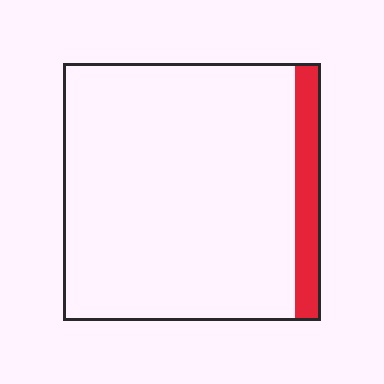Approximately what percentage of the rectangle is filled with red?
Approximately 10%.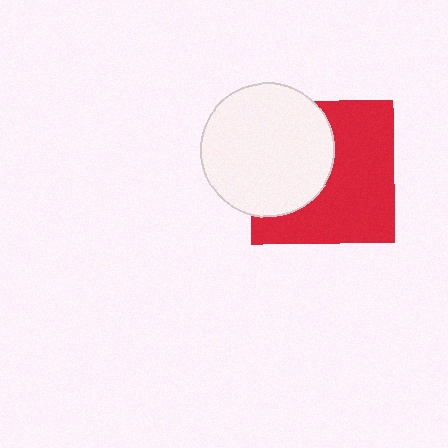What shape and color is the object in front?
The object in front is a white circle.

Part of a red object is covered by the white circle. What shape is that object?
It is a square.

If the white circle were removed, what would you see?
You would see the complete red square.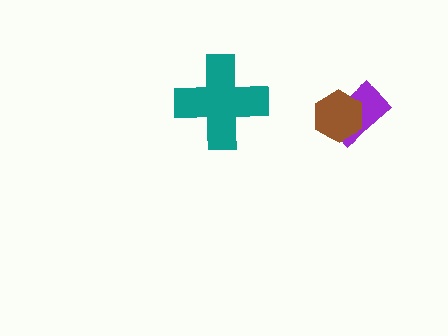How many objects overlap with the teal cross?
0 objects overlap with the teal cross.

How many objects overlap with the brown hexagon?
1 object overlaps with the brown hexagon.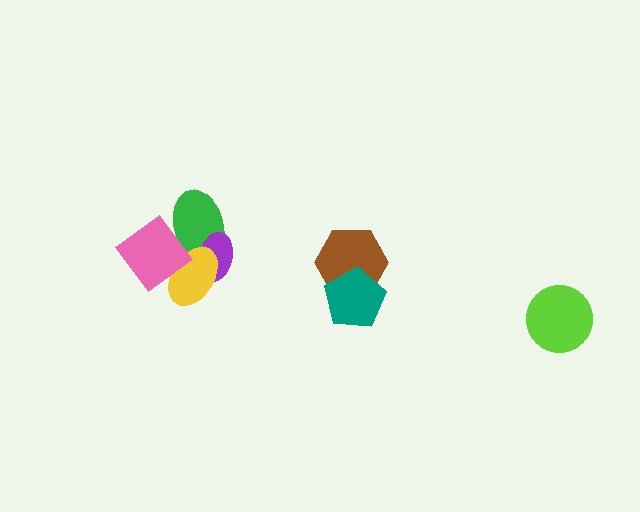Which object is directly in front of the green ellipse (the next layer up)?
The purple ellipse is directly in front of the green ellipse.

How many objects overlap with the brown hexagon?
1 object overlaps with the brown hexagon.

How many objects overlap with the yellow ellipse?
3 objects overlap with the yellow ellipse.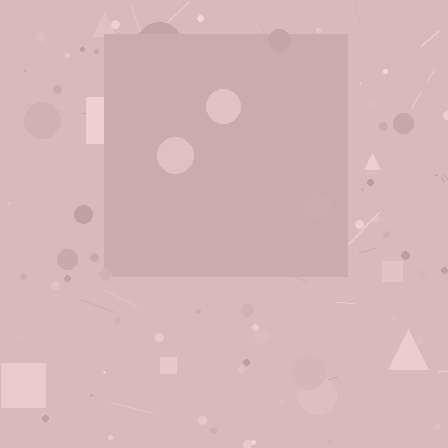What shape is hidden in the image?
A square is hidden in the image.